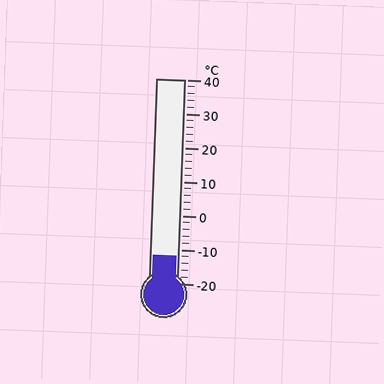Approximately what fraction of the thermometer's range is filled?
The thermometer is filled to approximately 15% of its range.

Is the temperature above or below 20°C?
The temperature is below 20°C.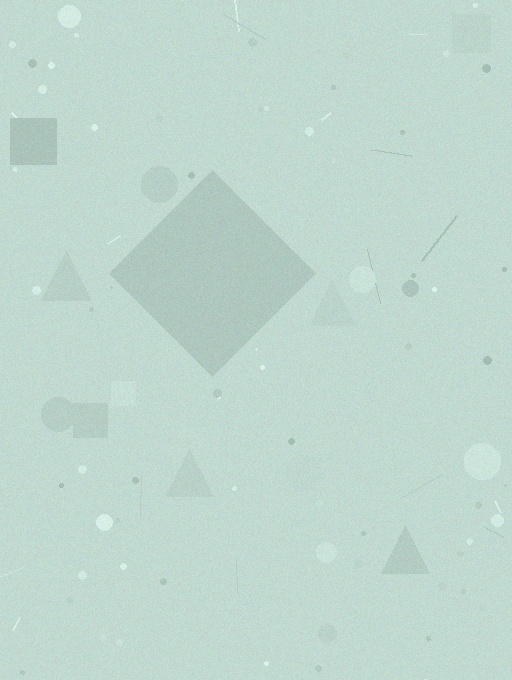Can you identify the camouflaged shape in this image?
The camouflaged shape is a diamond.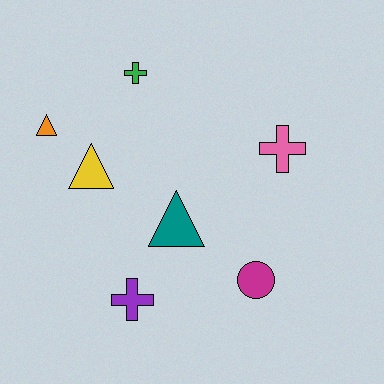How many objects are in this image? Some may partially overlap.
There are 7 objects.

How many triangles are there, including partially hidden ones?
There are 3 triangles.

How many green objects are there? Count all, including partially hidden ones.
There is 1 green object.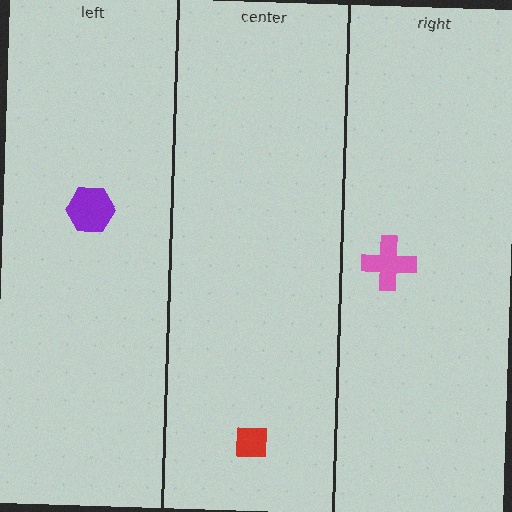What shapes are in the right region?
The pink cross.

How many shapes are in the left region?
1.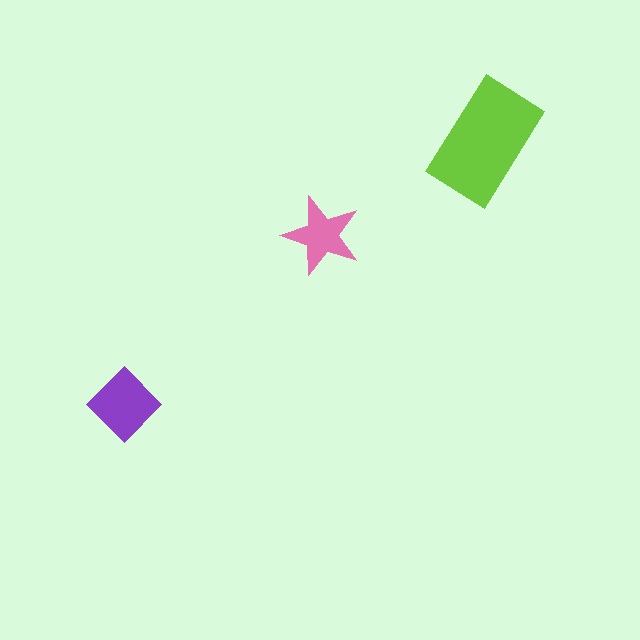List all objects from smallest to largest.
The pink star, the purple diamond, the lime rectangle.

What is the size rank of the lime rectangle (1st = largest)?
1st.